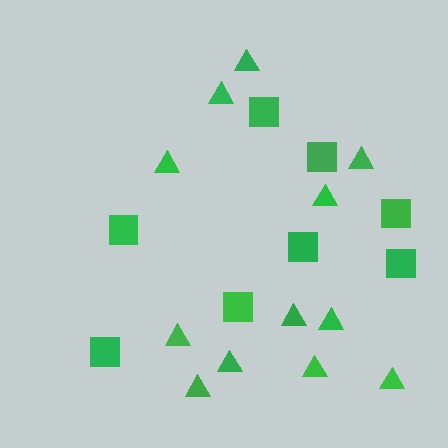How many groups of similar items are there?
There are 2 groups: one group of squares (8) and one group of triangles (12).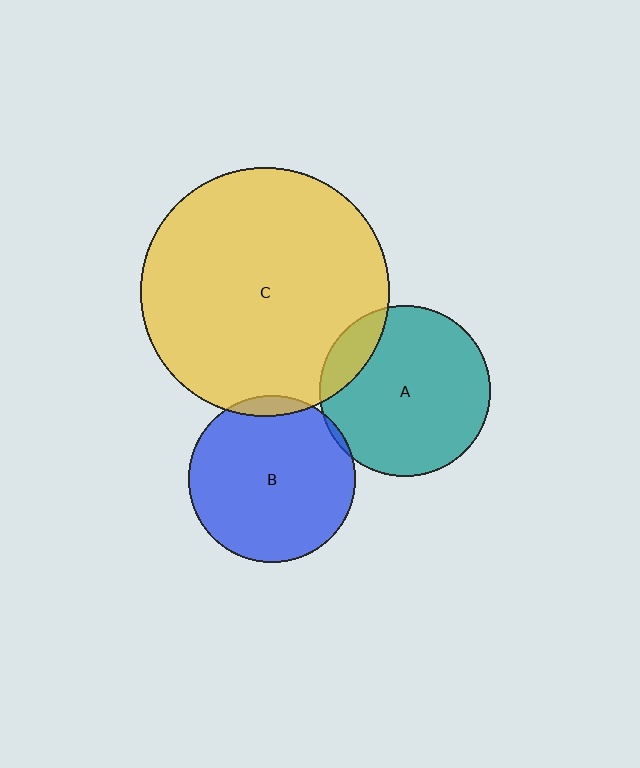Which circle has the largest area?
Circle C (yellow).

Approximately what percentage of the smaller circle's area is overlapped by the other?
Approximately 5%.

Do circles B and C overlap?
Yes.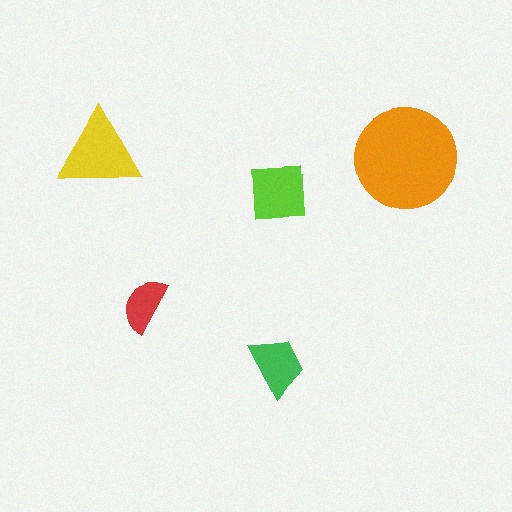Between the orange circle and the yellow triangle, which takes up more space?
The orange circle.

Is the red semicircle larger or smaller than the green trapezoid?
Smaller.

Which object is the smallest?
The red semicircle.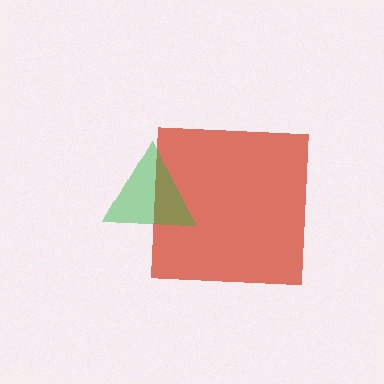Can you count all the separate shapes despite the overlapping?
Yes, there are 2 separate shapes.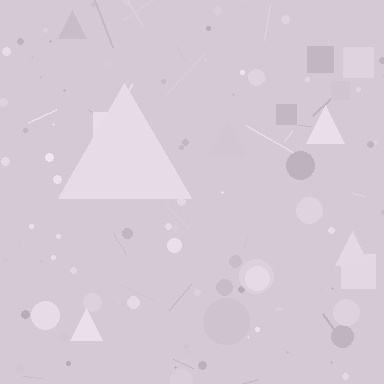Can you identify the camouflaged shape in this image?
The camouflaged shape is a triangle.